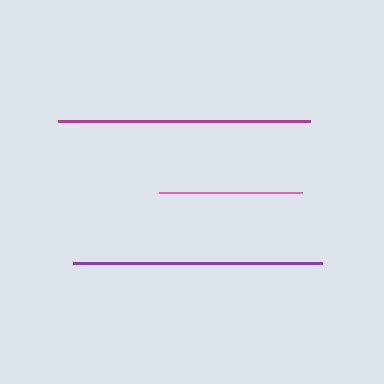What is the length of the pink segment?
The pink segment is approximately 144 pixels long.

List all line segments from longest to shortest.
From longest to shortest: magenta, purple, pink.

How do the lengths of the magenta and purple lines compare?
The magenta and purple lines are approximately the same length.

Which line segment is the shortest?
The pink line is the shortest at approximately 144 pixels.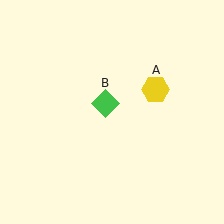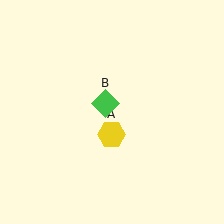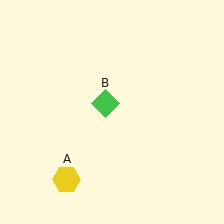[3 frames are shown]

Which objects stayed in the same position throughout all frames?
Green diamond (object B) remained stationary.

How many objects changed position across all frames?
1 object changed position: yellow hexagon (object A).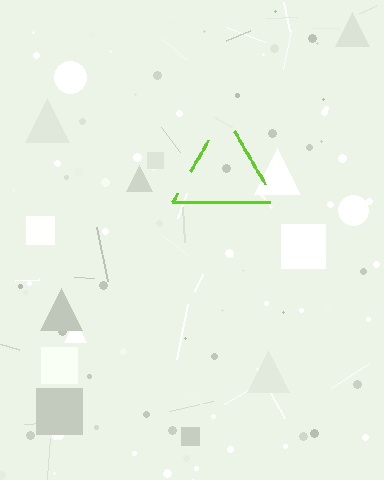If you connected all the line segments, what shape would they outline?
They would outline a triangle.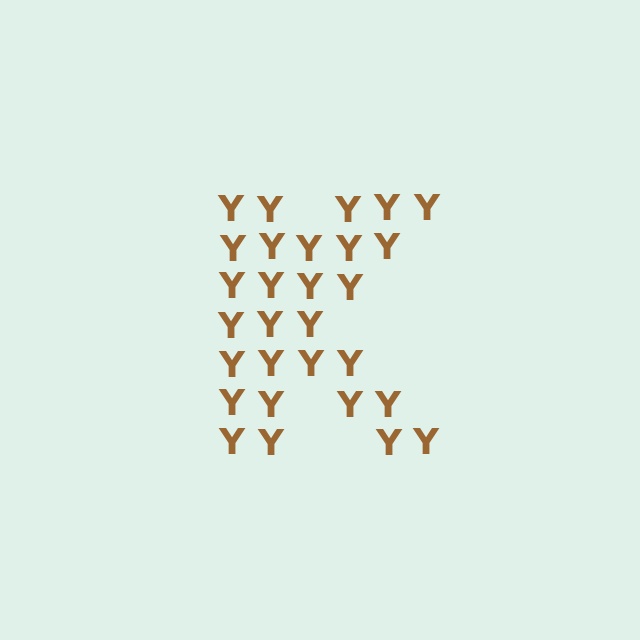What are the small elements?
The small elements are letter Y's.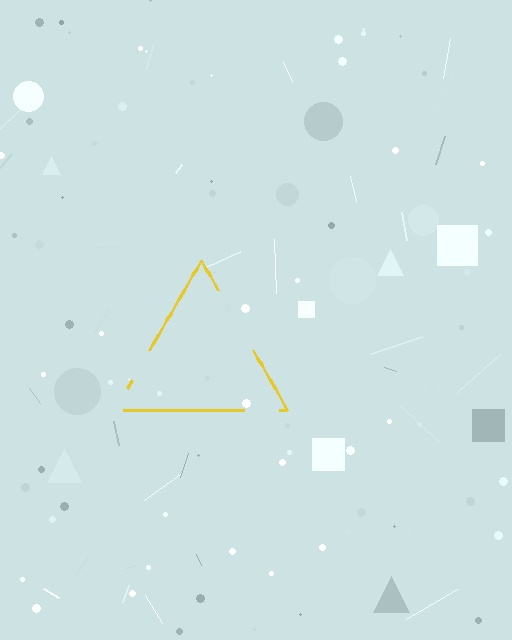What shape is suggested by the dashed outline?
The dashed outline suggests a triangle.